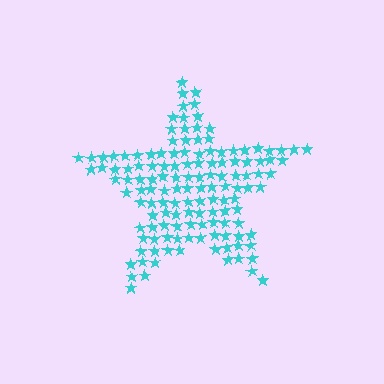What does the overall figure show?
The overall figure shows a star.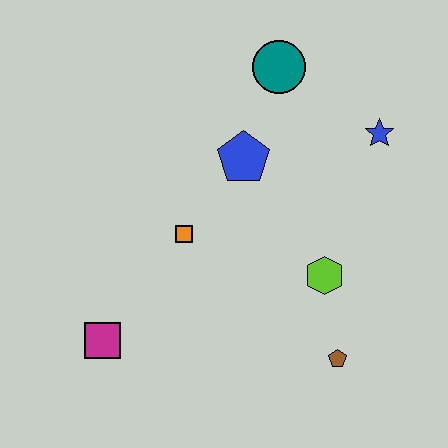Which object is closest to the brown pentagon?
The lime hexagon is closest to the brown pentagon.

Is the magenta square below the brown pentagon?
No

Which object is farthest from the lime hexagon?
The magenta square is farthest from the lime hexagon.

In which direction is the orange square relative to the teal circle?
The orange square is below the teal circle.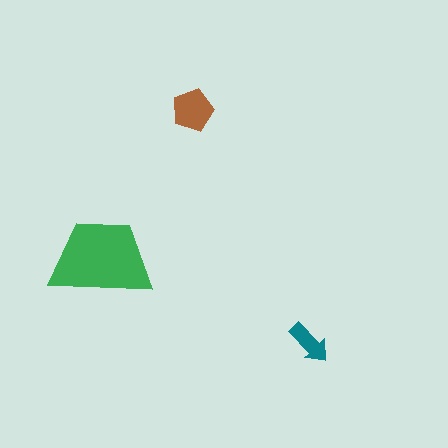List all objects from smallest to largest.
The teal arrow, the brown pentagon, the green trapezoid.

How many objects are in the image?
There are 3 objects in the image.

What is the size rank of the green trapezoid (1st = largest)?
1st.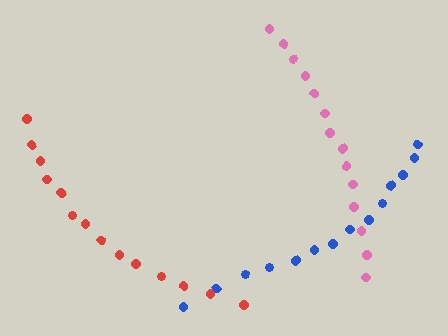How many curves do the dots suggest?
There are 3 distinct paths.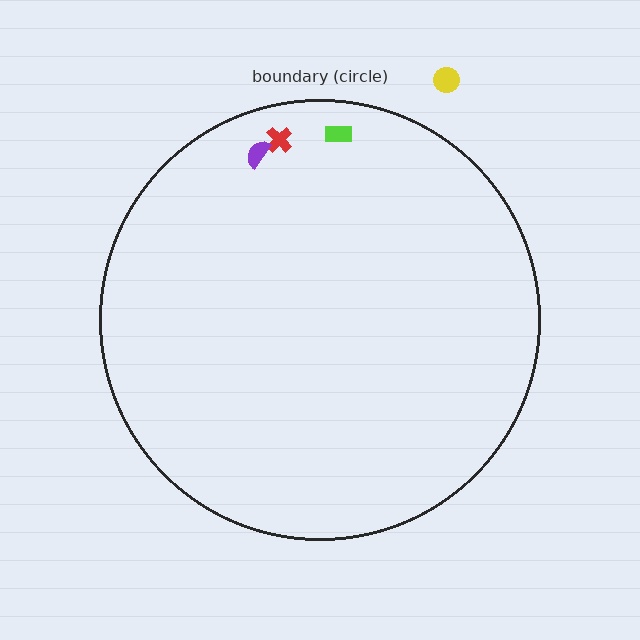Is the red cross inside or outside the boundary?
Inside.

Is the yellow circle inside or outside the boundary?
Outside.